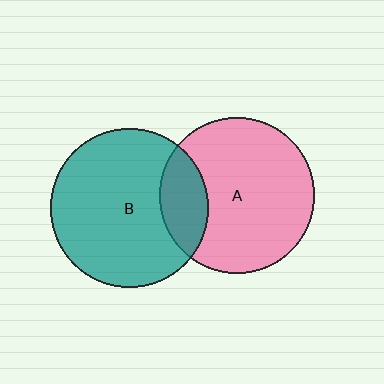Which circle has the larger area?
Circle B (teal).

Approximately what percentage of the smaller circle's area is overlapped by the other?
Approximately 20%.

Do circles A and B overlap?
Yes.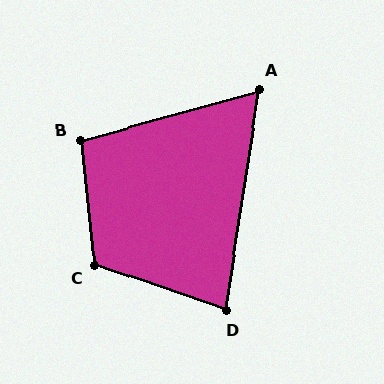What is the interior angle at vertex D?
Approximately 80 degrees (acute).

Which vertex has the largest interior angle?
C, at approximately 115 degrees.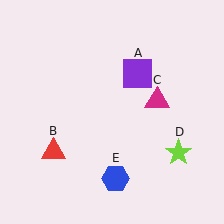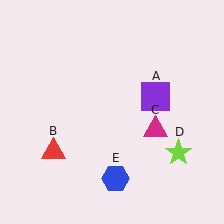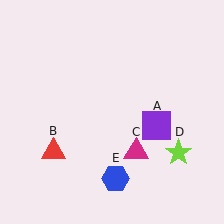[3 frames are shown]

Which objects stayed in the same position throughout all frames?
Red triangle (object B) and lime star (object D) and blue hexagon (object E) remained stationary.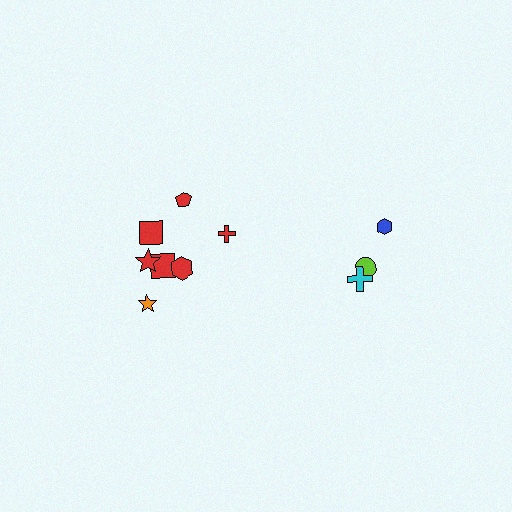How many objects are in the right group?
There are 3 objects.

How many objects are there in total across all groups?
There are 10 objects.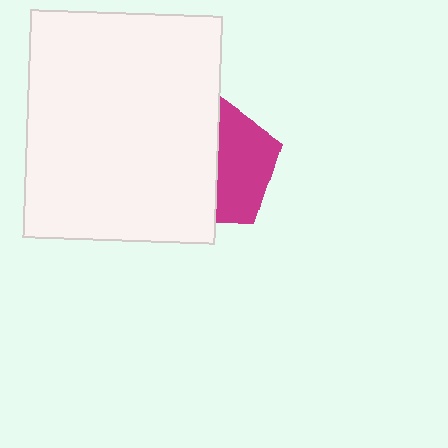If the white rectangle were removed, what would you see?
You would see the complete magenta pentagon.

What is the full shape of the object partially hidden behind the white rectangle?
The partially hidden object is a magenta pentagon.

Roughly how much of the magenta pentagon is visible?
About half of it is visible (roughly 46%).